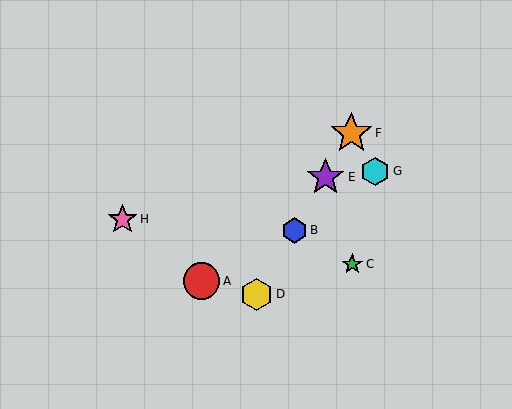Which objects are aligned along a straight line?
Objects B, D, E, F are aligned along a straight line.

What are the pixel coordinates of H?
Object H is at (122, 219).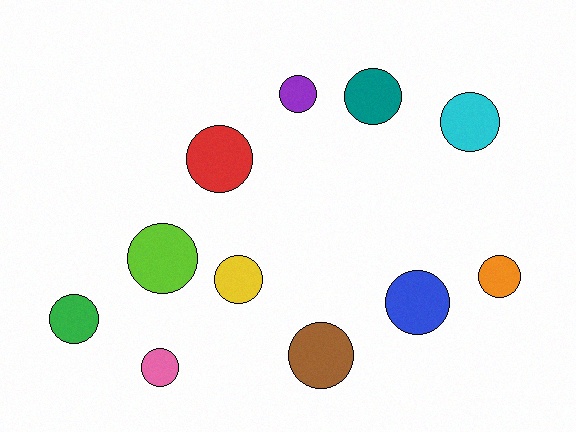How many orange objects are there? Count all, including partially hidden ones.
There is 1 orange object.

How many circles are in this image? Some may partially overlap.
There are 11 circles.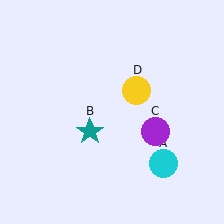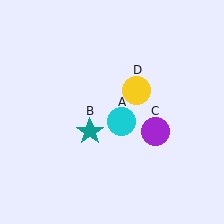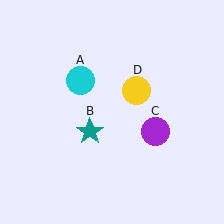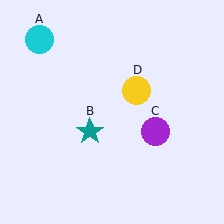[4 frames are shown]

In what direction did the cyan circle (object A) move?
The cyan circle (object A) moved up and to the left.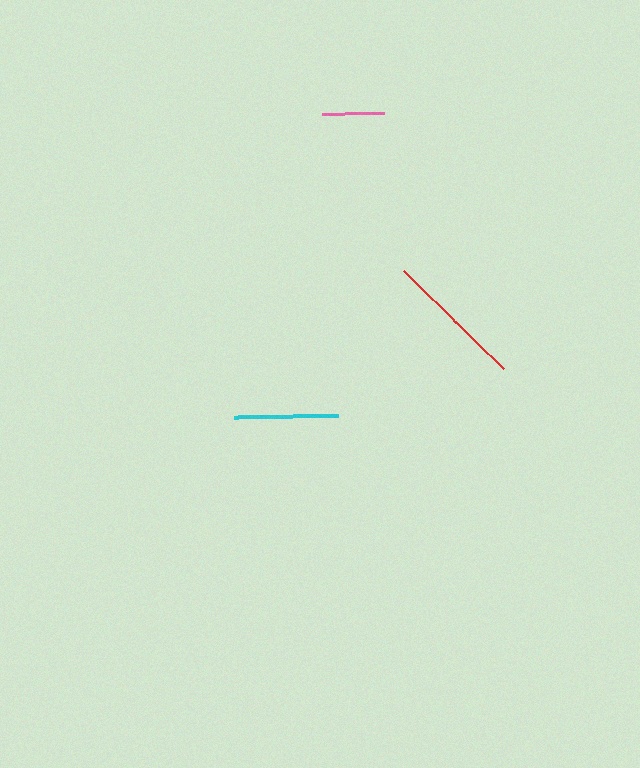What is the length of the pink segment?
The pink segment is approximately 62 pixels long.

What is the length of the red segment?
The red segment is approximately 139 pixels long.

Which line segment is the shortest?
The pink line is the shortest at approximately 62 pixels.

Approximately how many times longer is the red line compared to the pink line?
The red line is approximately 2.2 times the length of the pink line.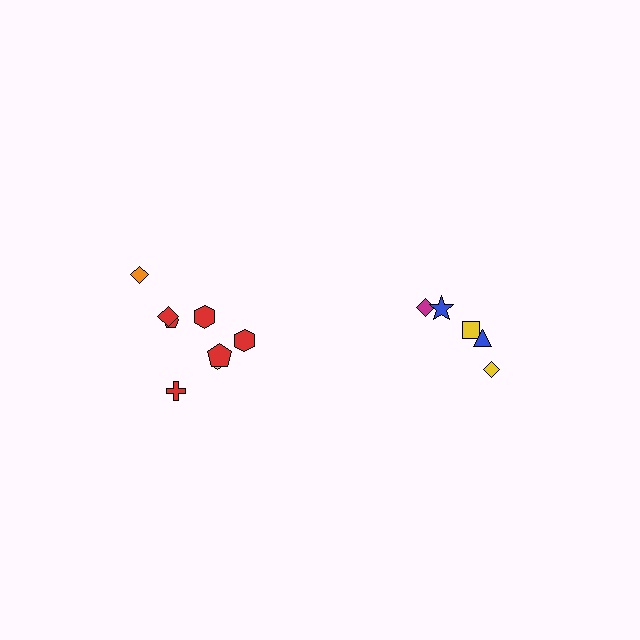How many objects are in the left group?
There are 8 objects.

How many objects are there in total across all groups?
There are 13 objects.